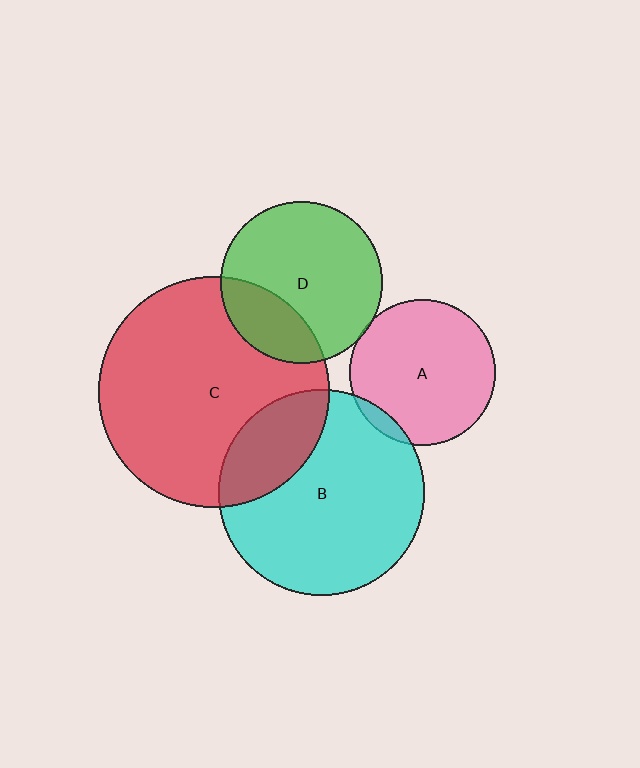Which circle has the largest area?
Circle C (red).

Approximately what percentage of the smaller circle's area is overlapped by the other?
Approximately 25%.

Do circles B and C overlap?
Yes.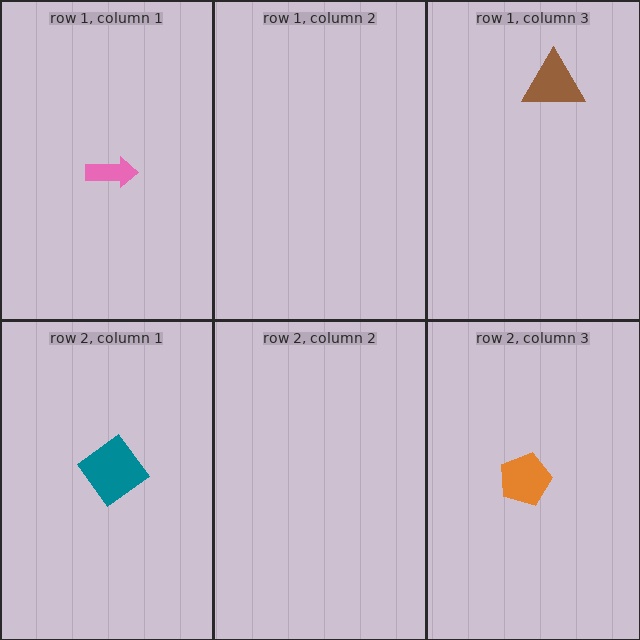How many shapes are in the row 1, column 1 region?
1.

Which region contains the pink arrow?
The row 1, column 1 region.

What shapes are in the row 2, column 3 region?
The orange pentagon.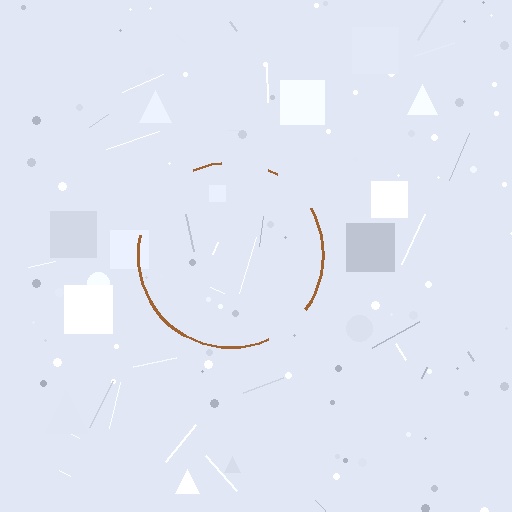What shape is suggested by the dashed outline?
The dashed outline suggests a circle.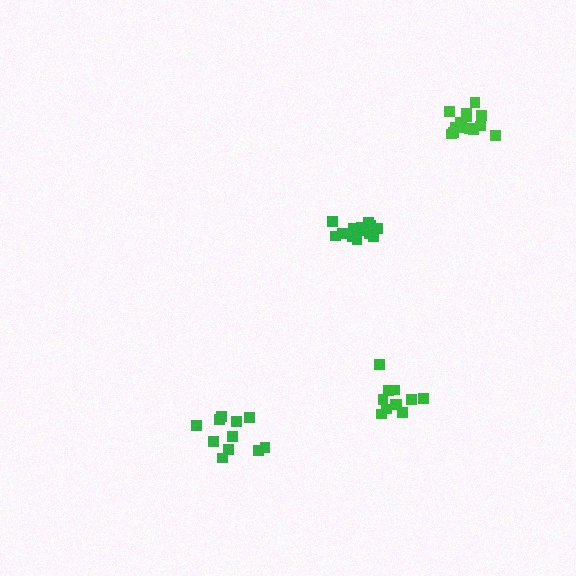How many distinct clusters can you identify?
There are 4 distinct clusters.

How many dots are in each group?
Group 1: 11 dots, Group 2: 14 dots, Group 3: 14 dots, Group 4: 11 dots (50 total).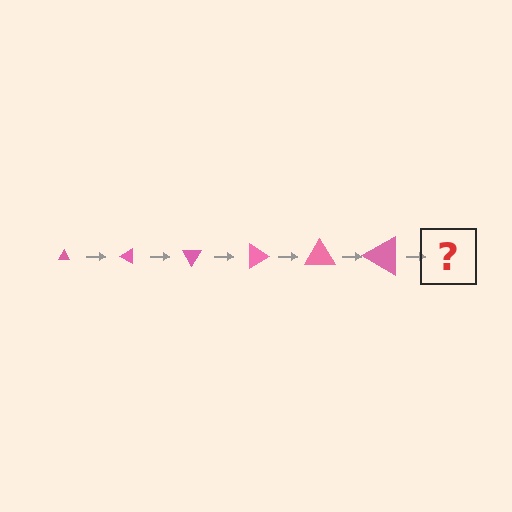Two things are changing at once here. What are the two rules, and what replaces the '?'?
The two rules are that the triangle grows larger each step and it rotates 30 degrees each step. The '?' should be a triangle, larger than the previous one and rotated 180 degrees from the start.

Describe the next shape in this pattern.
It should be a triangle, larger than the previous one and rotated 180 degrees from the start.